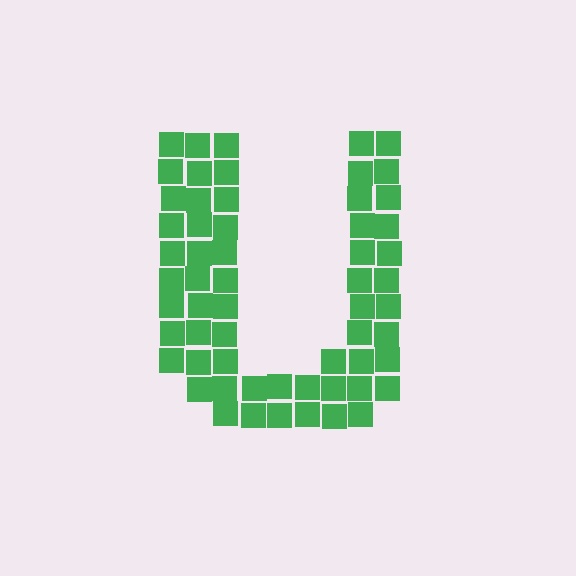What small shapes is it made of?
It is made of small squares.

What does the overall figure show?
The overall figure shows the letter U.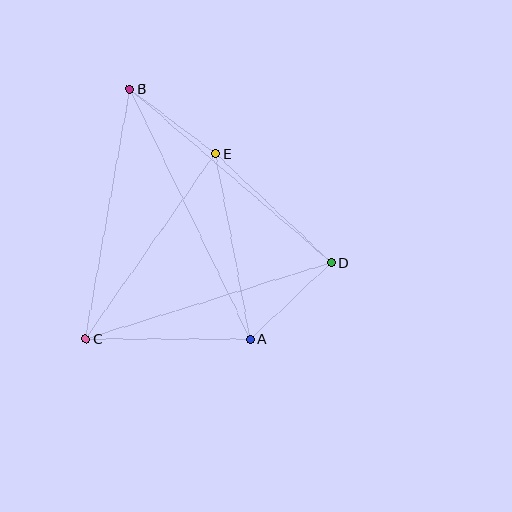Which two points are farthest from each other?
Points A and B are farthest from each other.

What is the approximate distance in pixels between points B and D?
The distance between B and D is approximately 266 pixels.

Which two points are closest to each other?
Points B and E are closest to each other.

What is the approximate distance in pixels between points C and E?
The distance between C and E is approximately 226 pixels.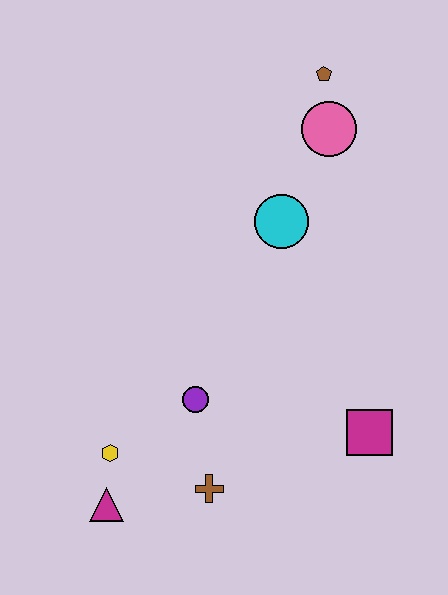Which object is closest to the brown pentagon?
The pink circle is closest to the brown pentagon.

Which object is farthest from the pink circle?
The magenta triangle is farthest from the pink circle.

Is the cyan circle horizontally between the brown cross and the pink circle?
Yes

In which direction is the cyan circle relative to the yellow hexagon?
The cyan circle is above the yellow hexagon.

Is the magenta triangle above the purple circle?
No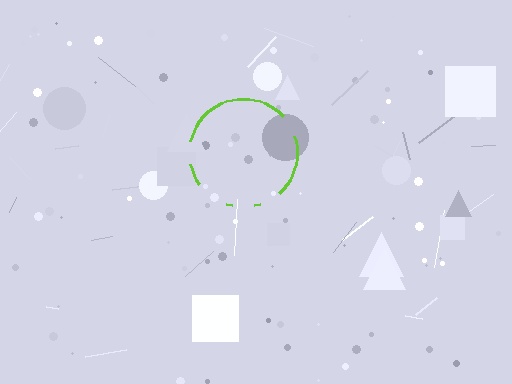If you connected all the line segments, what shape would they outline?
They would outline a circle.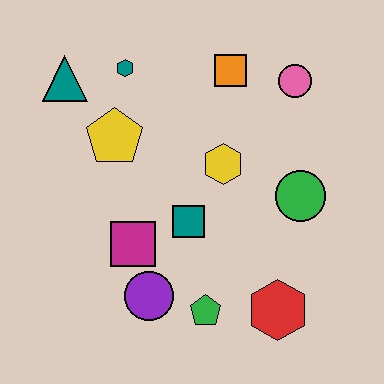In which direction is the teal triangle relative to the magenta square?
The teal triangle is above the magenta square.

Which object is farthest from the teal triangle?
The red hexagon is farthest from the teal triangle.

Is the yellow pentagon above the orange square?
No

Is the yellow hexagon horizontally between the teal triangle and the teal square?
No